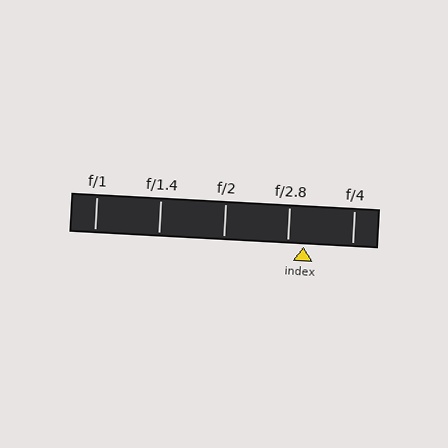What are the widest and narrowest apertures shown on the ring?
The widest aperture shown is f/1 and the narrowest is f/4.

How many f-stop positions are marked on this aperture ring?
There are 5 f-stop positions marked.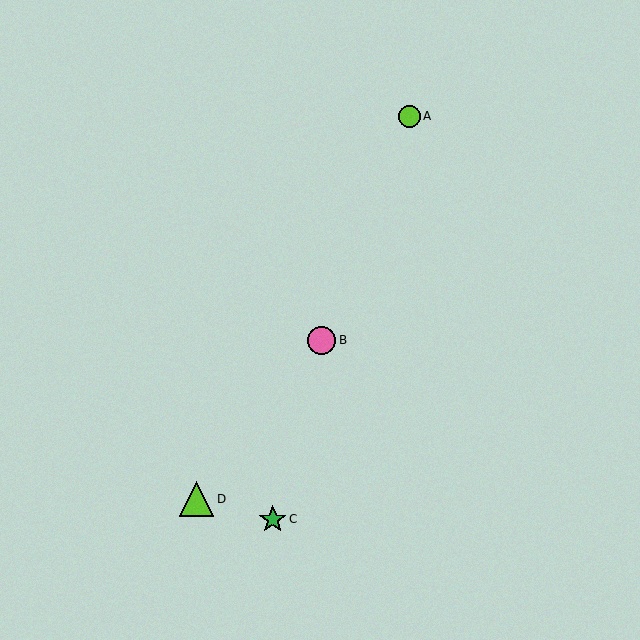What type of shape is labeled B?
Shape B is a pink circle.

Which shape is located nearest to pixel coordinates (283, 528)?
The green star (labeled C) at (273, 519) is nearest to that location.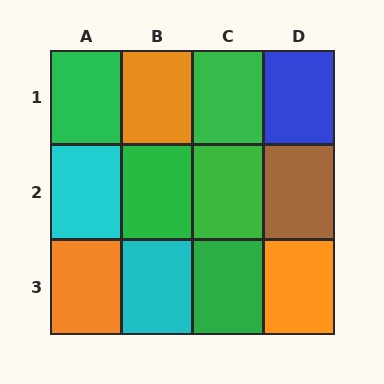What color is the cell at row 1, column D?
Blue.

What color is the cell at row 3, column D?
Orange.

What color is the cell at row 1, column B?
Orange.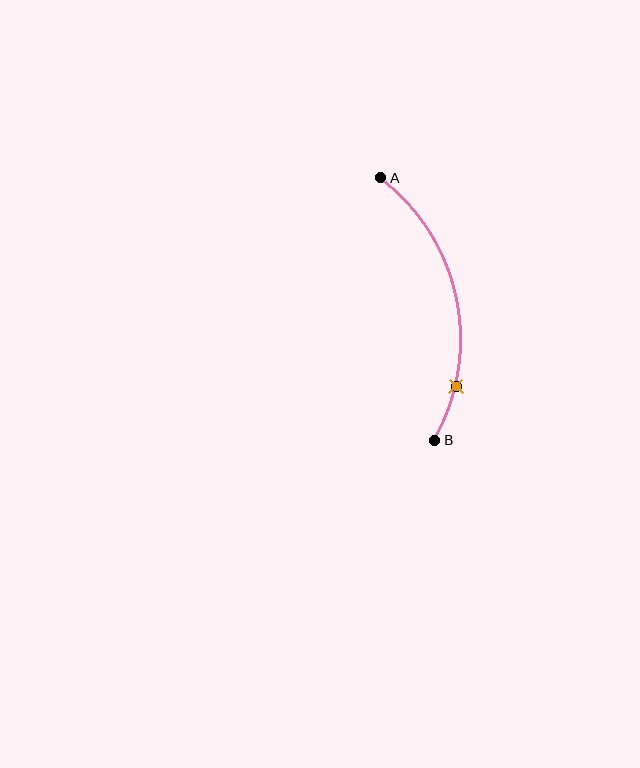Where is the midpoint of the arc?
The arc midpoint is the point on the curve farthest from the straight line joining A and B. It sits to the right of that line.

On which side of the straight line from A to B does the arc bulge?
The arc bulges to the right of the straight line connecting A and B.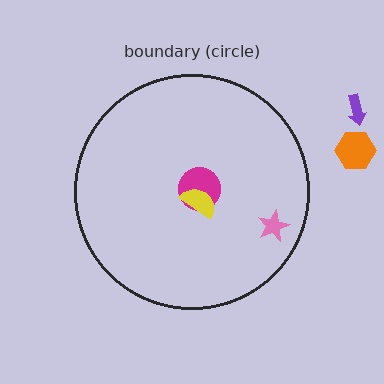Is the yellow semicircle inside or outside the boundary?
Inside.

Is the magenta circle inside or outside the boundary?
Inside.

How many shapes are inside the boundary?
3 inside, 2 outside.